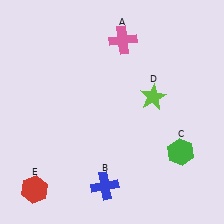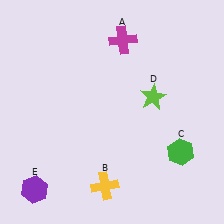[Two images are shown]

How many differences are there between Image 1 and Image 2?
There are 3 differences between the two images.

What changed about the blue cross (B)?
In Image 1, B is blue. In Image 2, it changed to yellow.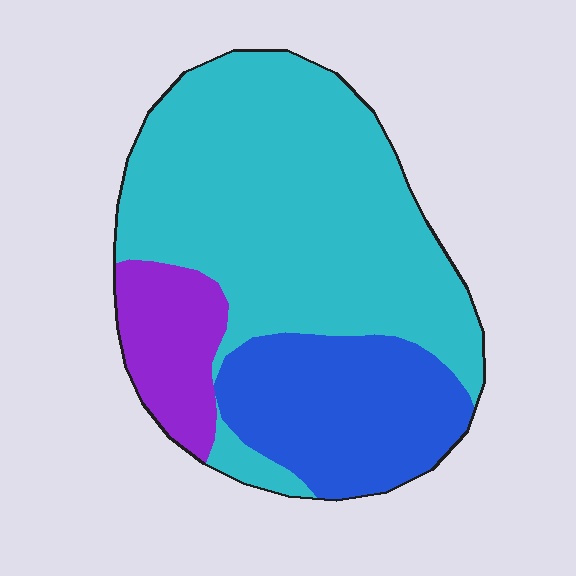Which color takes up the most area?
Cyan, at roughly 60%.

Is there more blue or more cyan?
Cyan.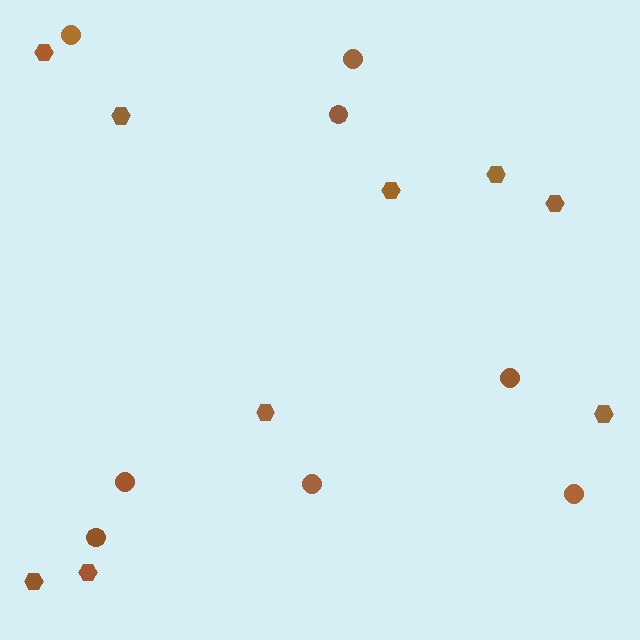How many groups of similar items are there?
There are 2 groups: one group of hexagons (9) and one group of circles (8).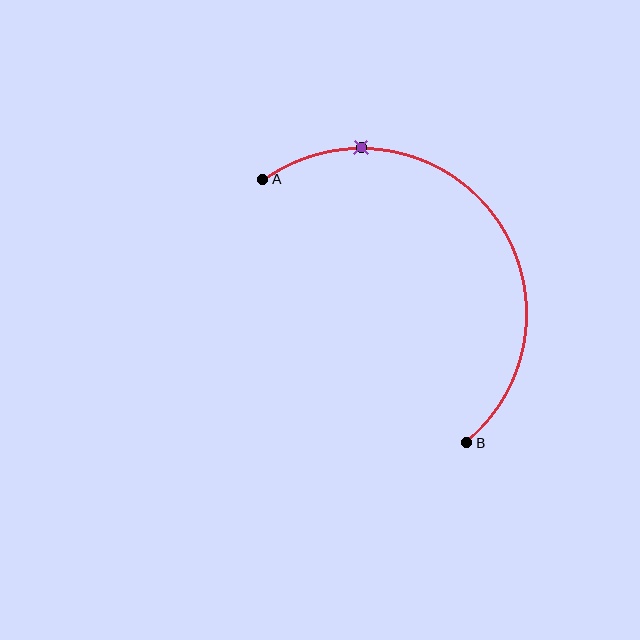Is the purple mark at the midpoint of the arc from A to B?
No. The purple mark lies on the arc but is closer to endpoint A. The arc midpoint would be at the point on the curve equidistant along the arc from both A and B.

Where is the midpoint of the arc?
The arc midpoint is the point on the curve farthest from the straight line joining A and B. It sits above and to the right of that line.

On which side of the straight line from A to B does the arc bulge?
The arc bulges above and to the right of the straight line connecting A and B.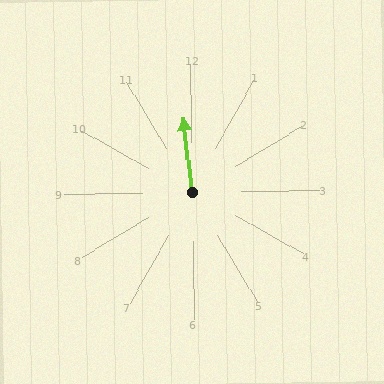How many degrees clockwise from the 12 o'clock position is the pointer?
Approximately 354 degrees.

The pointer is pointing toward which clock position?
Roughly 12 o'clock.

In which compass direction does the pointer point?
North.